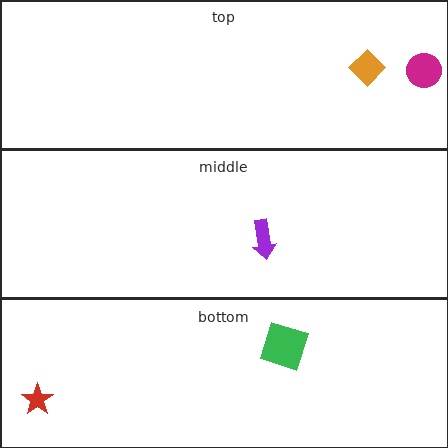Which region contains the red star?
The bottom region.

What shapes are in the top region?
The orange diamond, the magenta circle.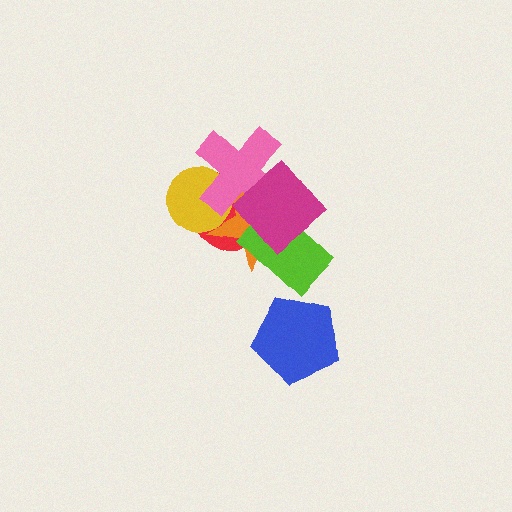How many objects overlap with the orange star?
5 objects overlap with the orange star.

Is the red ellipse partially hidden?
Yes, it is partially covered by another shape.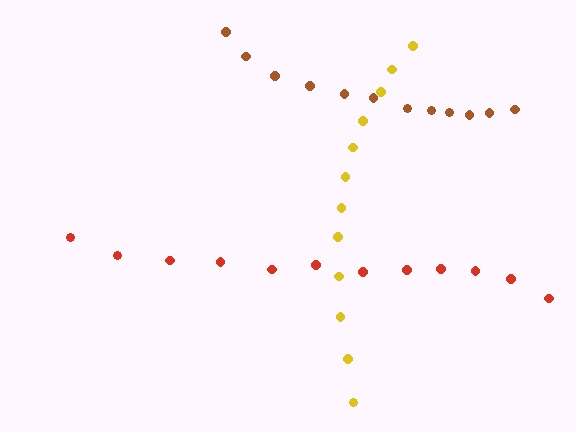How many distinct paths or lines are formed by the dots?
There are 3 distinct paths.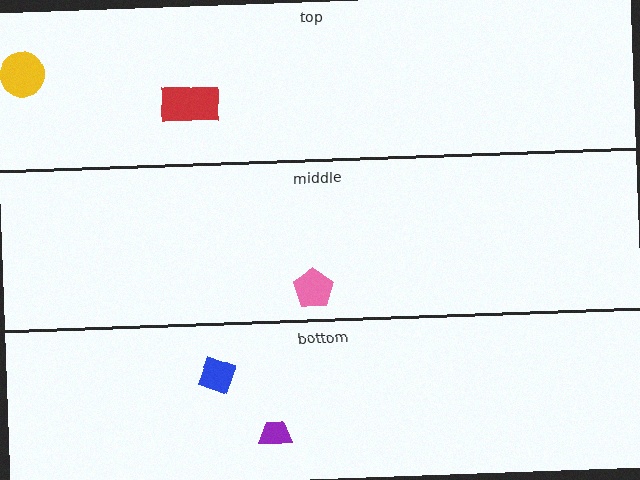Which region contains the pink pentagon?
The middle region.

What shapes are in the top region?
The red rectangle, the yellow circle.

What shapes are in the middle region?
The pink pentagon.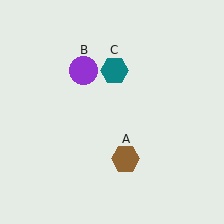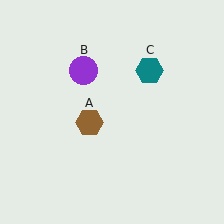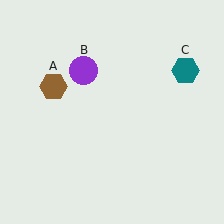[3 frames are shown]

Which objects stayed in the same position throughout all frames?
Purple circle (object B) remained stationary.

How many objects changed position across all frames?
2 objects changed position: brown hexagon (object A), teal hexagon (object C).